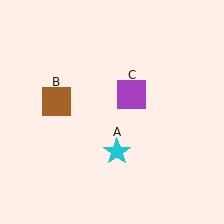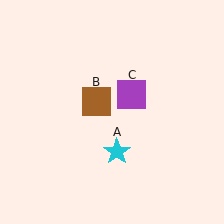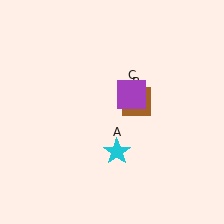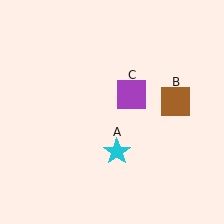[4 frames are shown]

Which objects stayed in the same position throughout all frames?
Cyan star (object A) and purple square (object C) remained stationary.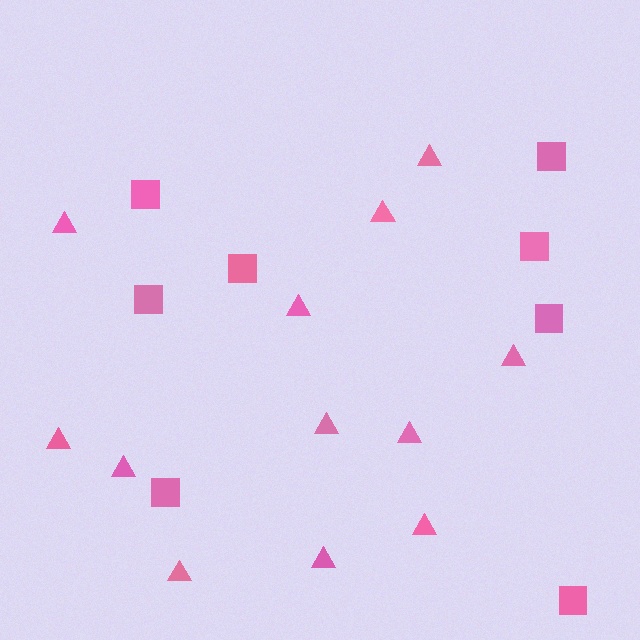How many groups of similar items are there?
There are 2 groups: one group of triangles (12) and one group of squares (8).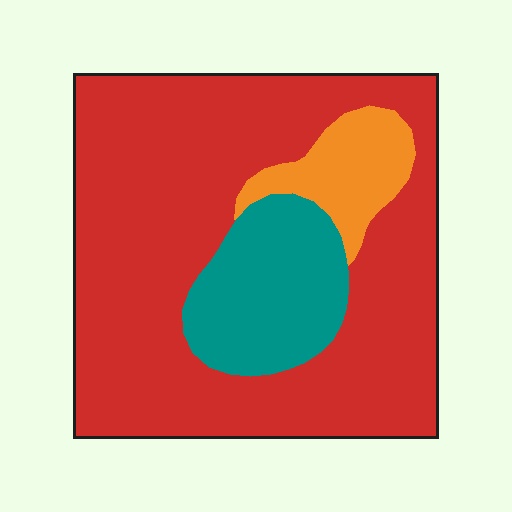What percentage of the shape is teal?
Teal takes up about one sixth (1/6) of the shape.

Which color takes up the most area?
Red, at roughly 75%.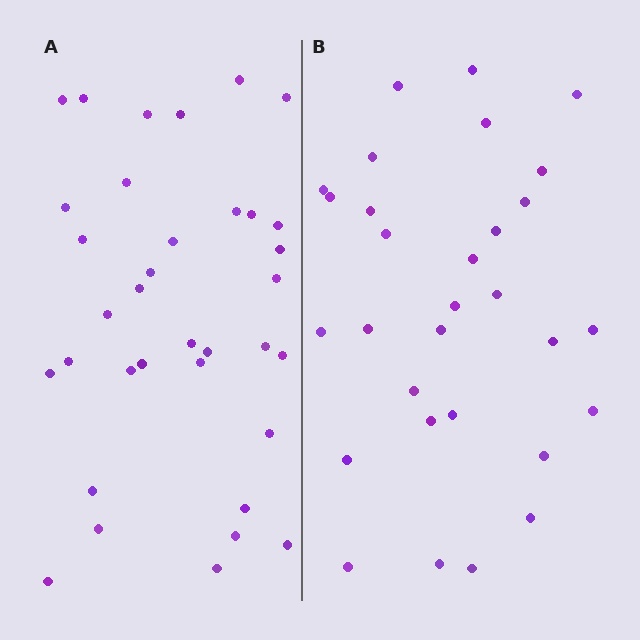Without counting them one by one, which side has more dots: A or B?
Region A (the left region) has more dots.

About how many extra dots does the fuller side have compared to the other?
Region A has about 5 more dots than region B.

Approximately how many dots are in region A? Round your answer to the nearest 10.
About 40 dots. (The exact count is 35, which rounds to 40.)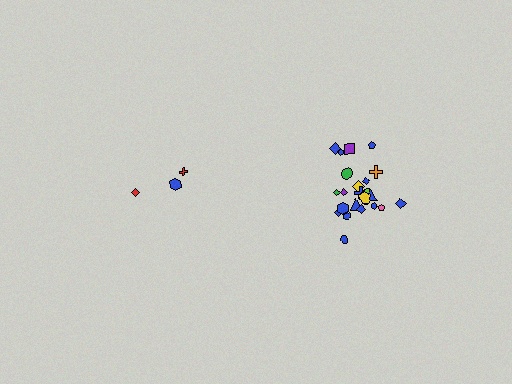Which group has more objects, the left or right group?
The right group.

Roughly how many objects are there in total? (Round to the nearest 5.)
Roughly 30 objects in total.